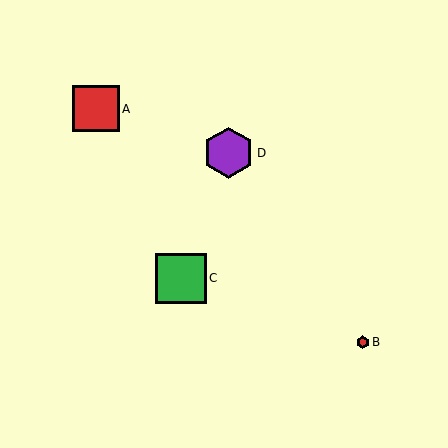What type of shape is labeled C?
Shape C is a green square.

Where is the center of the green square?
The center of the green square is at (181, 278).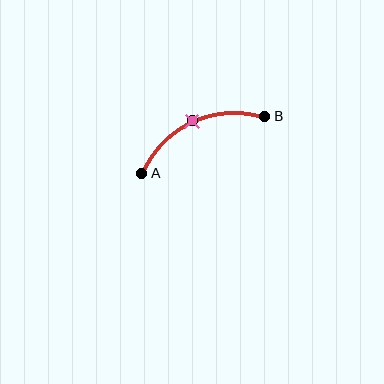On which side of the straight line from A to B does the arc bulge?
The arc bulges above the straight line connecting A and B.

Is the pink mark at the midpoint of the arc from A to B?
Yes. The pink mark lies on the arc at equal arc-length from both A and B — it is the arc midpoint.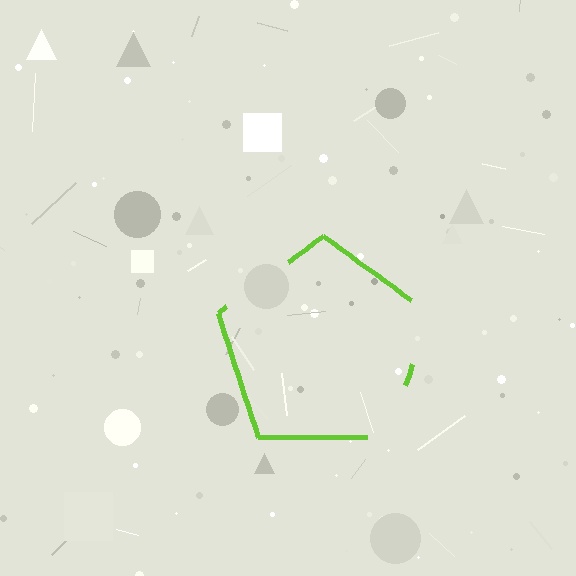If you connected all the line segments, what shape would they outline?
They would outline a pentagon.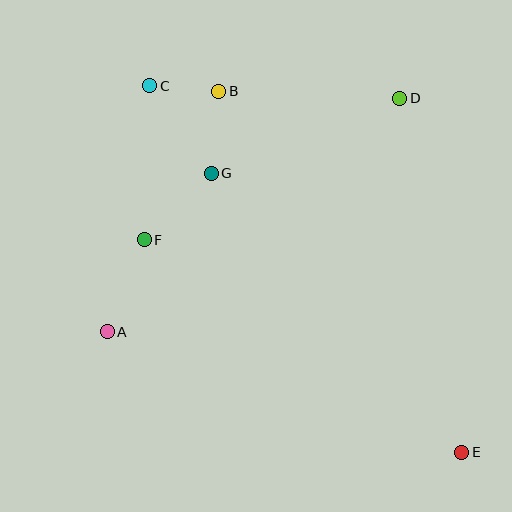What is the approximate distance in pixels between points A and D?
The distance between A and D is approximately 374 pixels.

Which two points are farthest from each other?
Points C and E are farthest from each other.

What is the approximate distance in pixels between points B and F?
The distance between B and F is approximately 166 pixels.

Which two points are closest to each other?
Points B and C are closest to each other.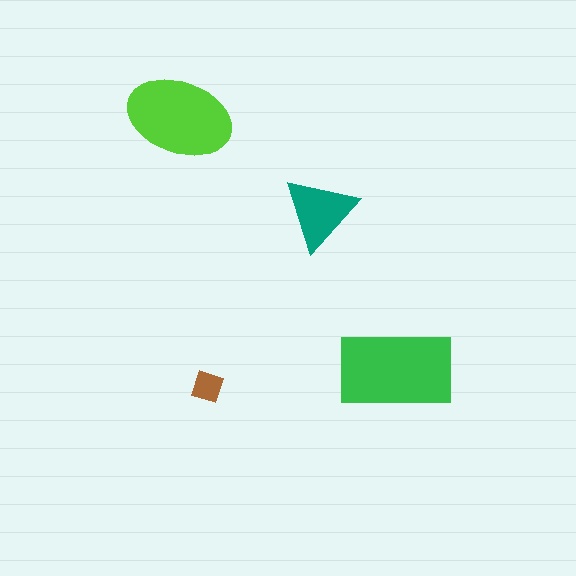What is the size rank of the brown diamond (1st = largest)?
4th.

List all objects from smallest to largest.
The brown diamond, the teal triangle, the lime ellipse, the green rectangle.